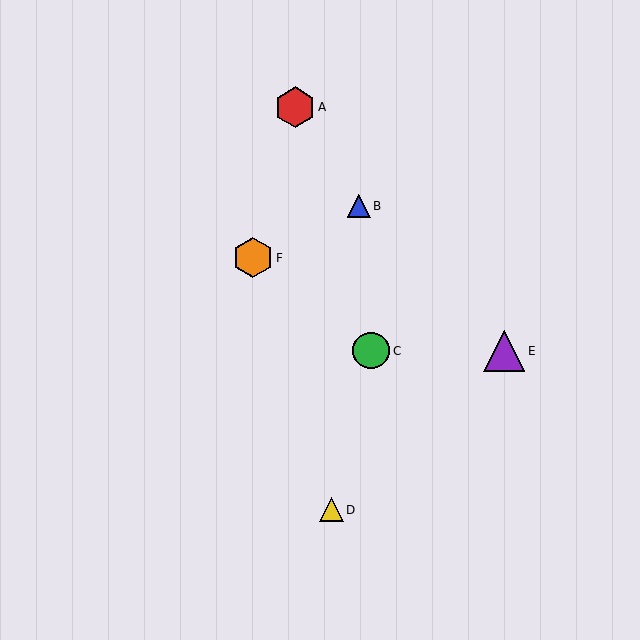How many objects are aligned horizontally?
2 objects (C, E) are aligned horizontally.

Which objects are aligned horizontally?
Objects C, E are aligned horizontally.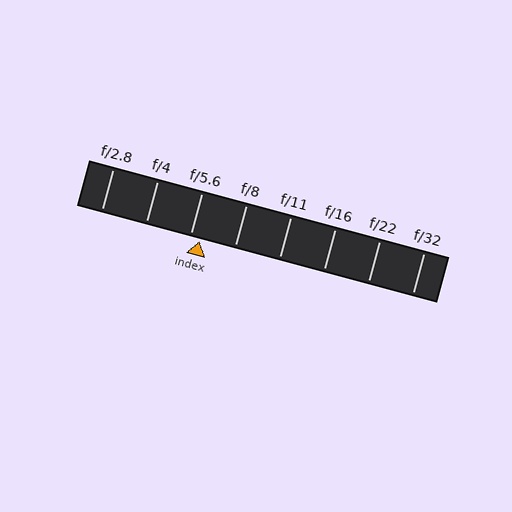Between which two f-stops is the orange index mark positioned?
The index mark is between f/5.6 and f/8.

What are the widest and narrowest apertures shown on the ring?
The widest aperture shown is f/2.8 and the narrowest is f/32.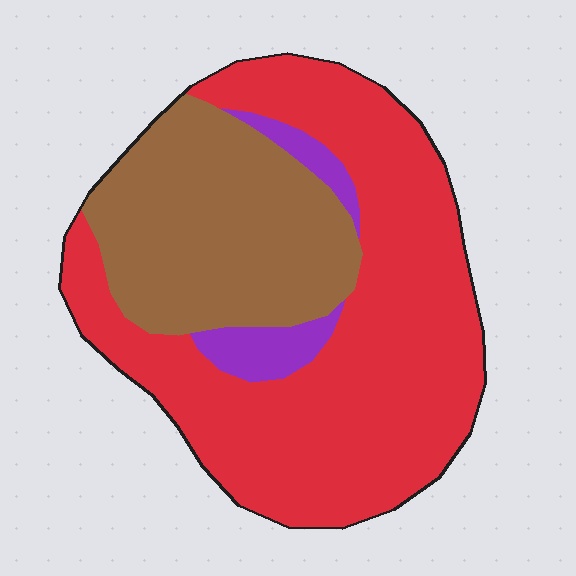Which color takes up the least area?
Purple, at roughly 5%.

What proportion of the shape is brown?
Brown covers 32% of the shape.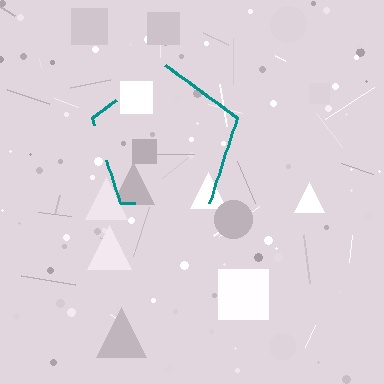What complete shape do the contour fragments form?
The contour fragments form a pentagon.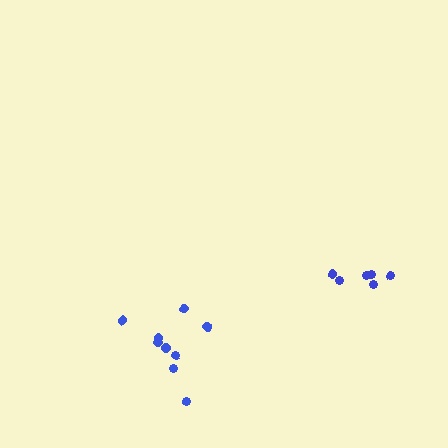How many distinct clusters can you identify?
There are 2 distinct clusters.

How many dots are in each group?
Group 1: 6 dots, Group 2: 9 dots (15 total).